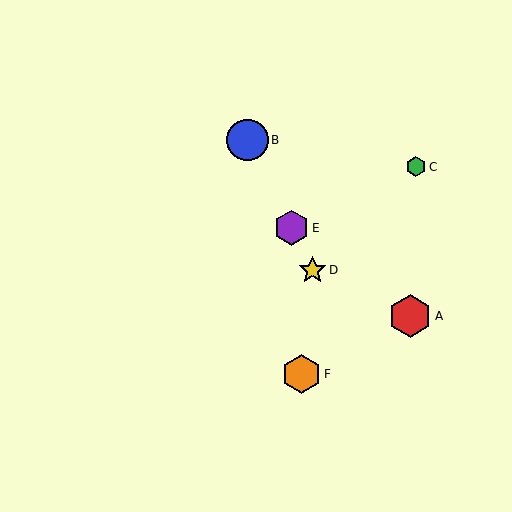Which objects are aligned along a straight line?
Objects B, D, E are aligned along a straight line.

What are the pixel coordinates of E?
Object E is at (291, 228).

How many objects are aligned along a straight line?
3 objects (B, D, E) are aligned along a straight line.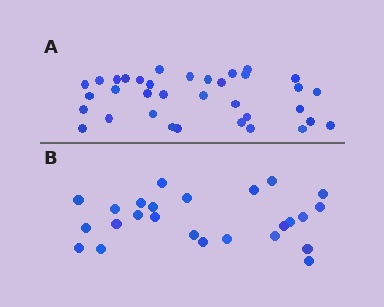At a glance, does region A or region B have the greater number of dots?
Region A (the top region) has more dots.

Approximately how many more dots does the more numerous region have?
Region A has roughly 10 or so more dots than region B.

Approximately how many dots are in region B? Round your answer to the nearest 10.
About 20 dots. (The exact count is 25, which rounds to 20.)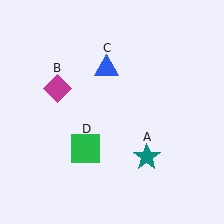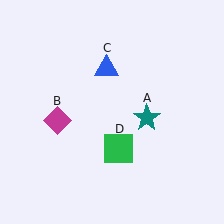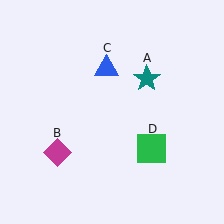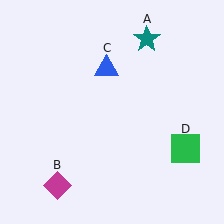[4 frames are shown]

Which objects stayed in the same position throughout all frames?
Blue triangle (object C) remained stationary.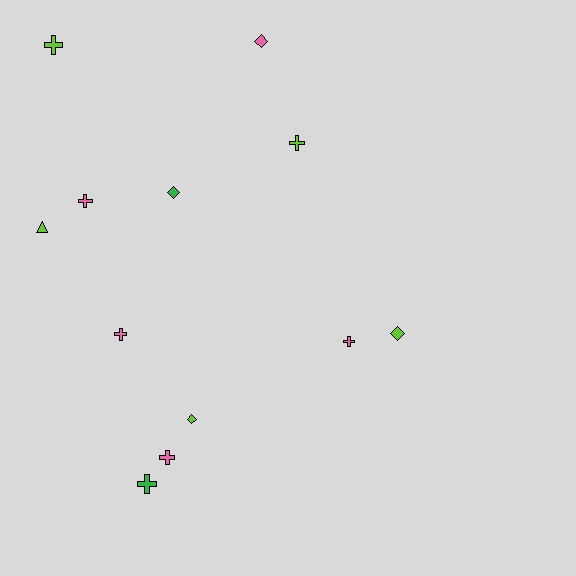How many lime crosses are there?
There are 2 lime crosses.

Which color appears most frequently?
Pink, with 5 objects.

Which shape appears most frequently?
Cross, with 7 objects.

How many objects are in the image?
There are 12 objects.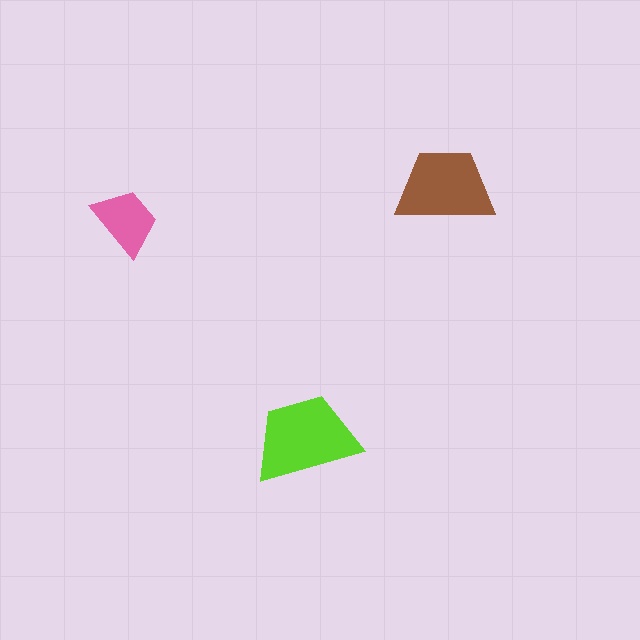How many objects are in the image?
There are 3 objects in the image.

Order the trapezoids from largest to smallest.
the lime one, the brown one, the pink one.